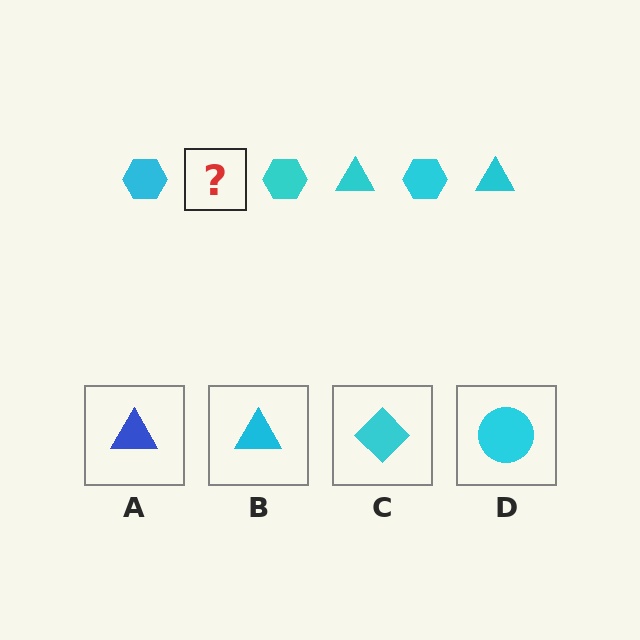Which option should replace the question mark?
Option B.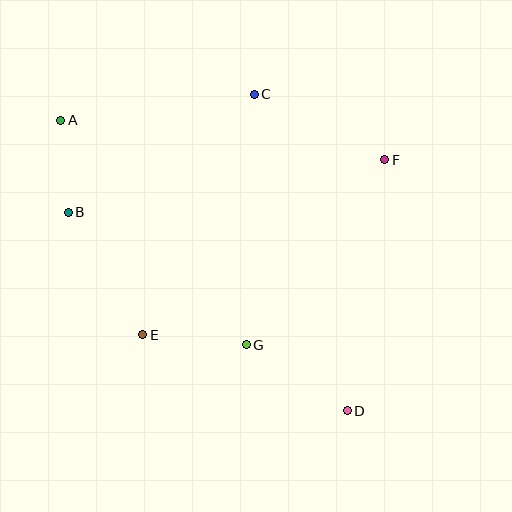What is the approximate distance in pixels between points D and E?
The distance between D and E is approximately 218 pixels.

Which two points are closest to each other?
Points A and B are closest to each other.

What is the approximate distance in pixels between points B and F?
The distance between B and F is approximately 321 pixels.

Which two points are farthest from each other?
Points A and D are farthest from each other.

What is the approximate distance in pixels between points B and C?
The distance between B and C is approximately 221 pixels.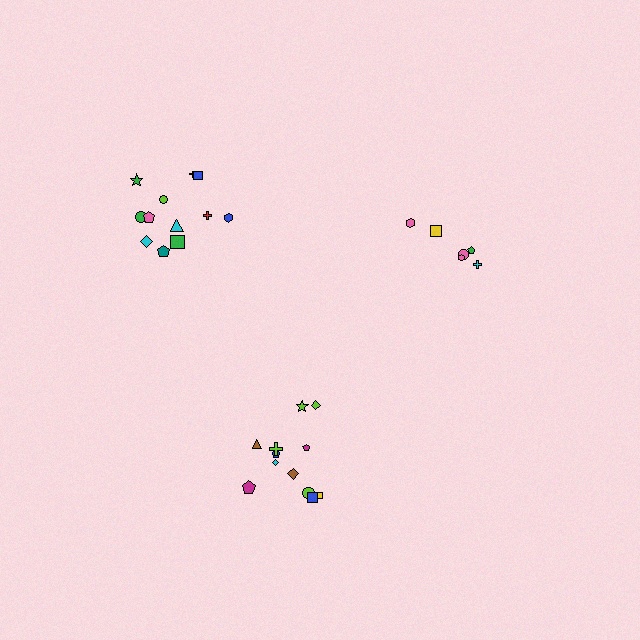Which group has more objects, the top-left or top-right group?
The top-left group.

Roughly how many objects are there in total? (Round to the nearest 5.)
Roughly 30 objects in total.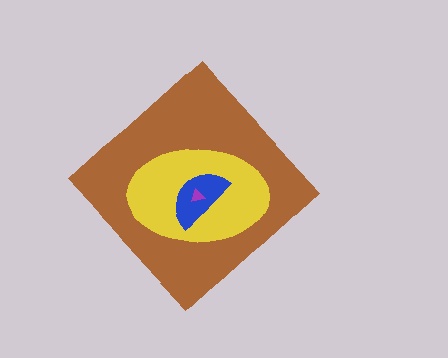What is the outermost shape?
The brown diamond.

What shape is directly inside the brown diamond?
The yellow ellipse.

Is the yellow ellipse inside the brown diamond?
Yes.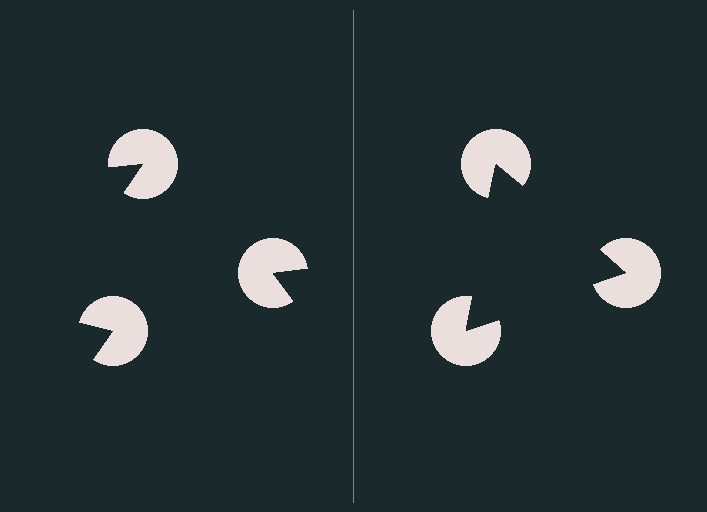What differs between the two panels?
The pac-man discs are positioned identically on both sides; only the wedge orientations differ. On the right they align to a triangle; on the left they are misaligned.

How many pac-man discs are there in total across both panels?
6 — 3 on each side.